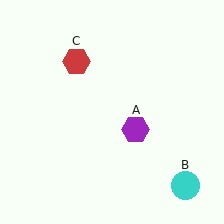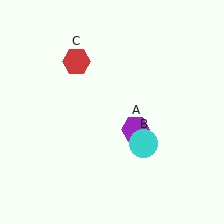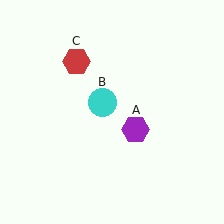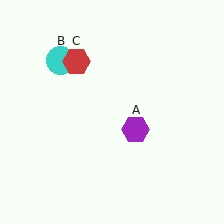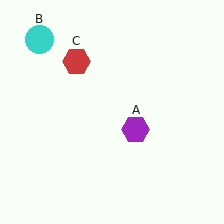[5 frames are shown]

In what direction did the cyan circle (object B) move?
The cyan circle (object B) moved up and to the left.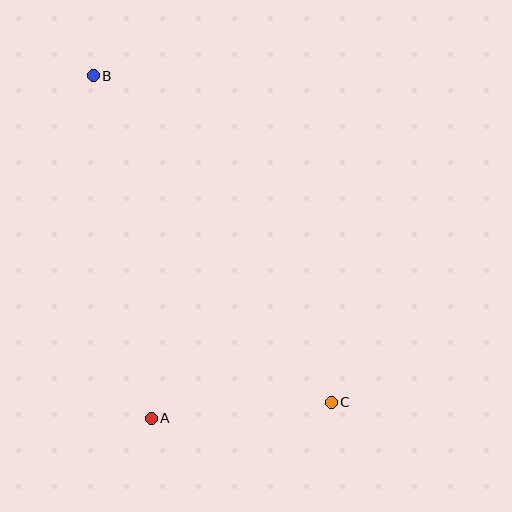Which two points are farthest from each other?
Points B and C are farthest from each other.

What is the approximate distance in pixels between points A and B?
The distance between A and B is approximately 347 pixels.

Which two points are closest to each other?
Points A and C are closest to each other.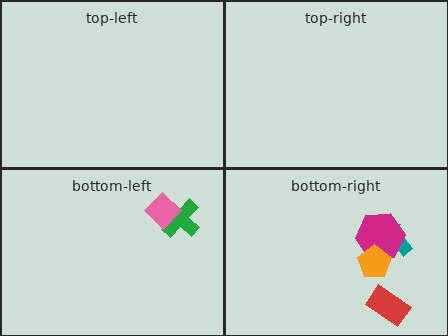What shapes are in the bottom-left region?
The green cross, the pink diamond.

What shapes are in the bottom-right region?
The teal arrow, the red rectangle, the magenta hexagon, the orange pentagon.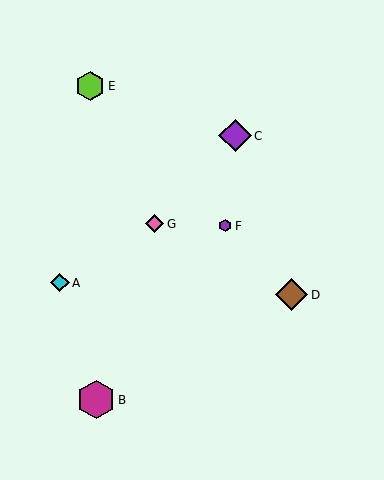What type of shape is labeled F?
Shape F is a purple hexagon.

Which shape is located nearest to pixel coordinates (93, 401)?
The magenta hexagon (labeled B) at (96, 400) is nearest to that location.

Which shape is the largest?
The magenta hexagon (labeled B) is the largest.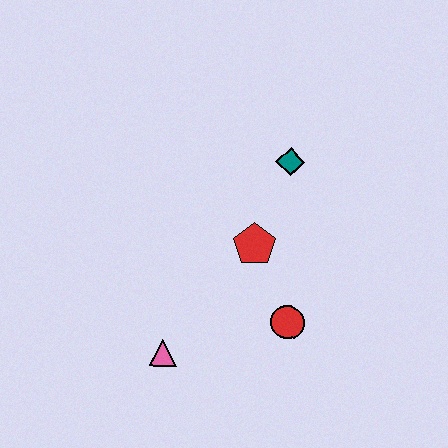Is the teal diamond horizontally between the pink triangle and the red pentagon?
No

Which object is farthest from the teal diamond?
The pink triangle is farthest from the teal diamond.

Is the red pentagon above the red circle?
Yes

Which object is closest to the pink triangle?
The red circle is closest to the pink triangle.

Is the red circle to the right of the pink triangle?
Yes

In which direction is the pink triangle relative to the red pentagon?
The pink triangle is below the red pentagon.